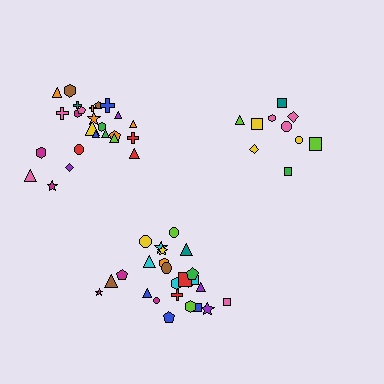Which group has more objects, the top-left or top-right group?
The top-left group.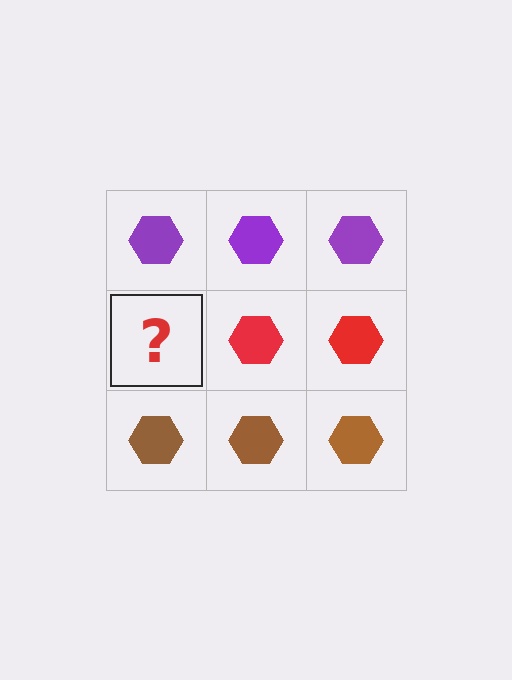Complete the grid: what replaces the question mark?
The question mark should be replaced with a red hexagon.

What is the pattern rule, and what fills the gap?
The rule is that each row has a consistent color. The gap should be filled with a red hexagon.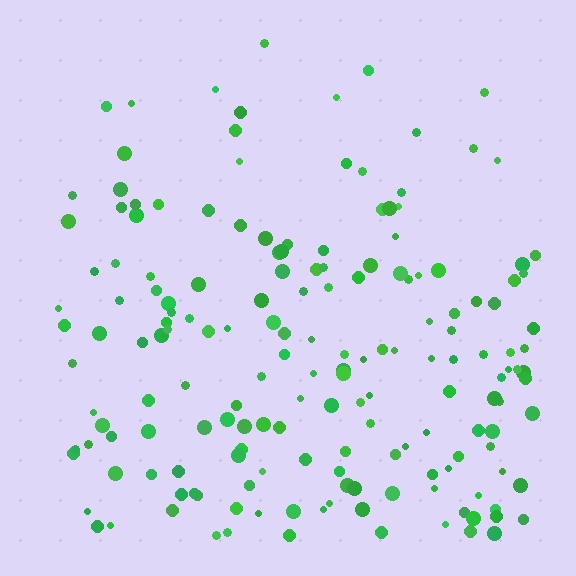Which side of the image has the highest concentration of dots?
The bottom.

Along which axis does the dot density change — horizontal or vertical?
Vertical.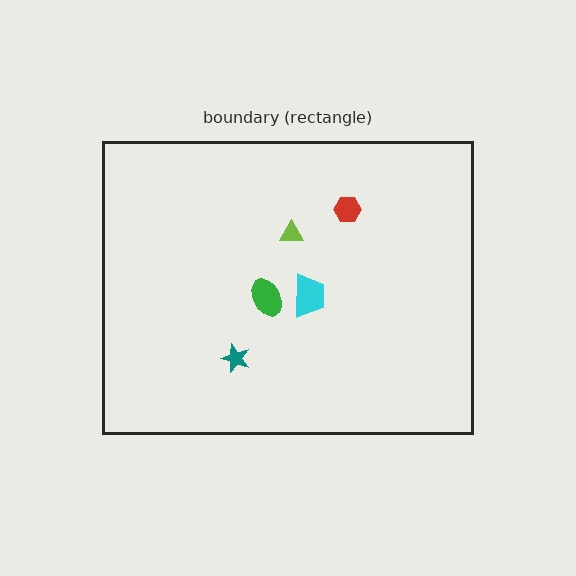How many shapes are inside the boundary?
5 inside, 0 outside.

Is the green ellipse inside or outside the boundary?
Inside.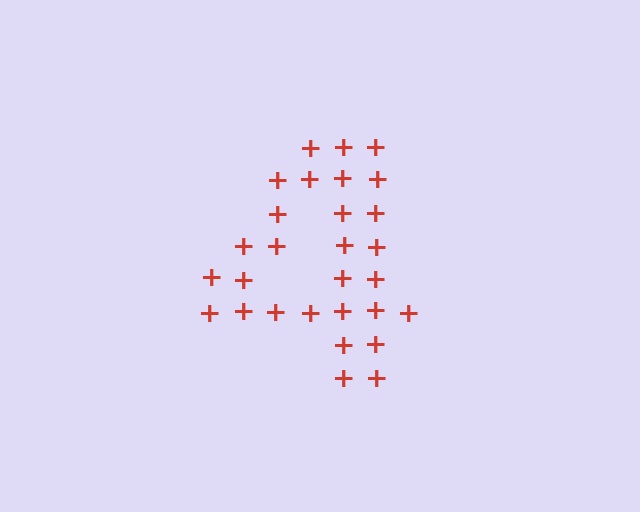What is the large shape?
The large shape is the digit 4.